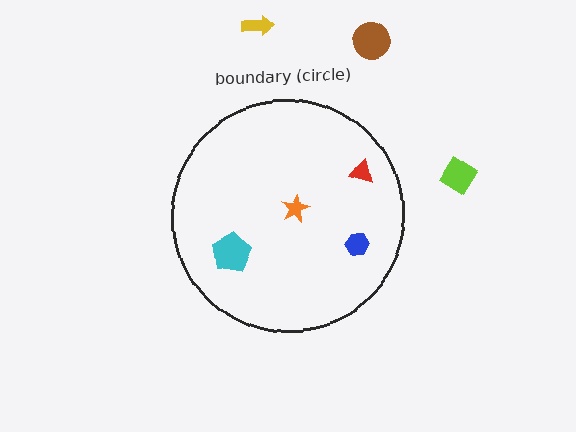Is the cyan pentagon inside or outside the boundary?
Inside.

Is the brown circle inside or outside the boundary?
Outside.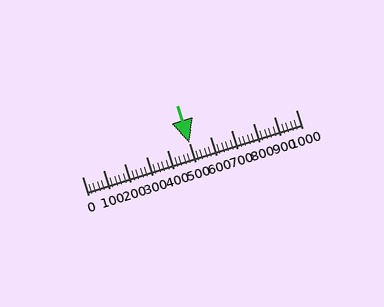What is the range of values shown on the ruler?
The ruler shows values from 0 to 1000.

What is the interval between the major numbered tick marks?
The major tick marks are spaced 100 units apart.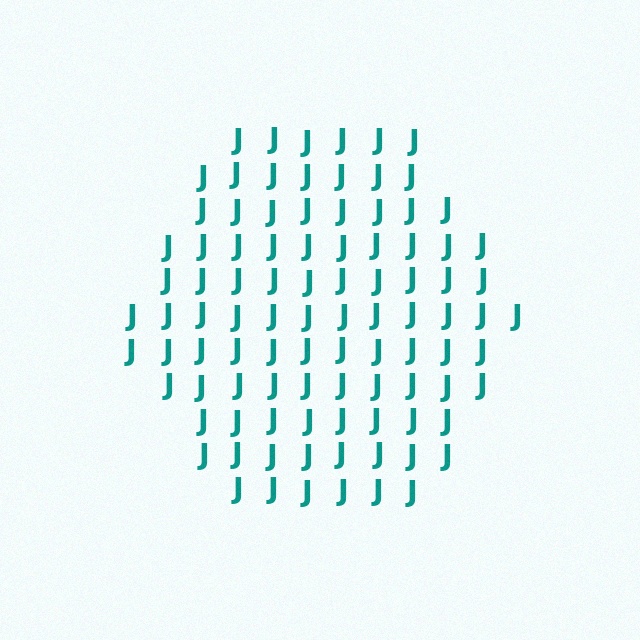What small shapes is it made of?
It is made of small letter J's.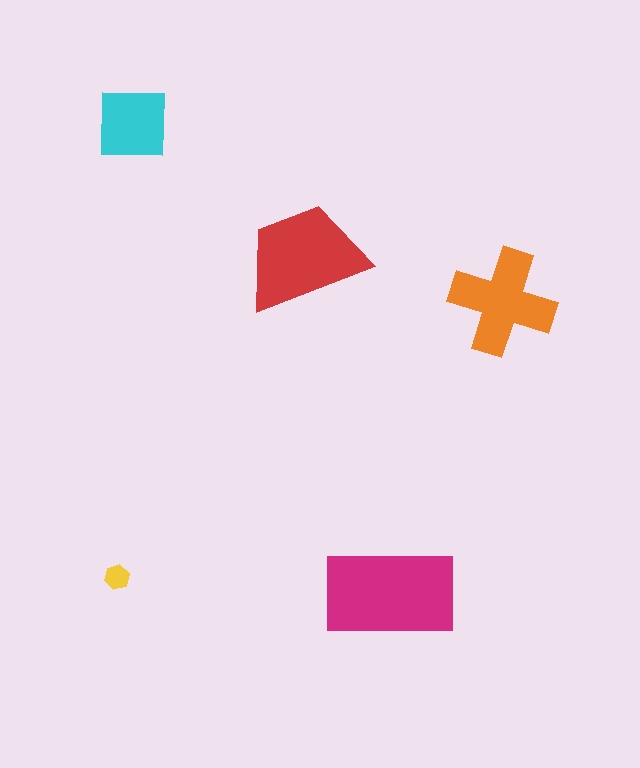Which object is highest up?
The cyan square is topmost.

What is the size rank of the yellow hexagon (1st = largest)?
5th.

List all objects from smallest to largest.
The yellow hexagon, the cyan square, the orange cross, the red trapezoid, the magenta rectangle.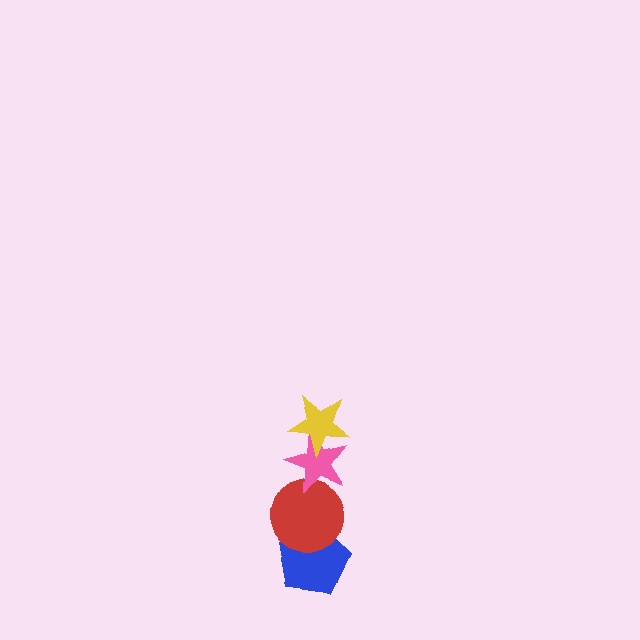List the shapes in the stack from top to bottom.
From top to bottom: the yellow star, the pink star, the red circle, the blue pentagon.